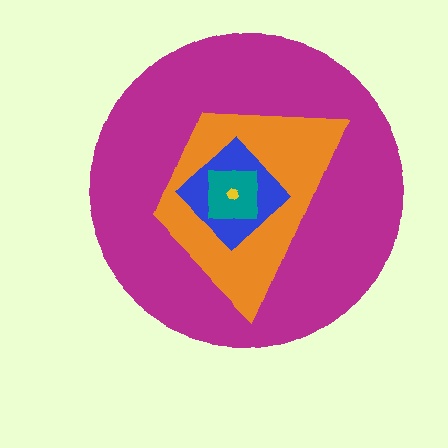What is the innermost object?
The yellow hexagon.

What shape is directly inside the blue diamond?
The teal square.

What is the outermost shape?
The magenta circle.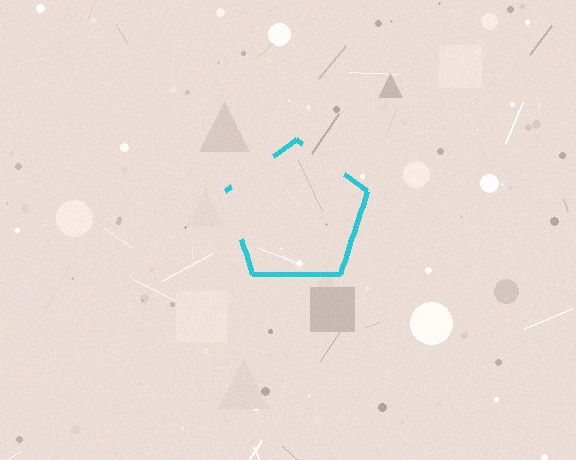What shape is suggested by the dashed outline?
The dashed outline suggests a pentagon.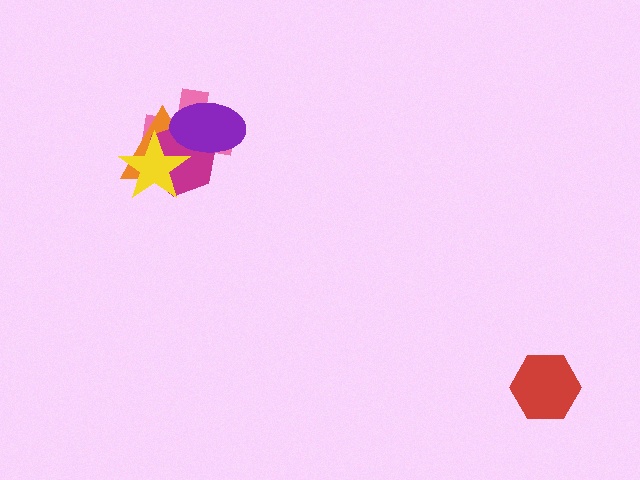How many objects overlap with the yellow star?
4 objects overlap with the yellow star.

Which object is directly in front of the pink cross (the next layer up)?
The orange triangle is directly in front of the pink cross.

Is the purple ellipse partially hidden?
No, no other shape covers it.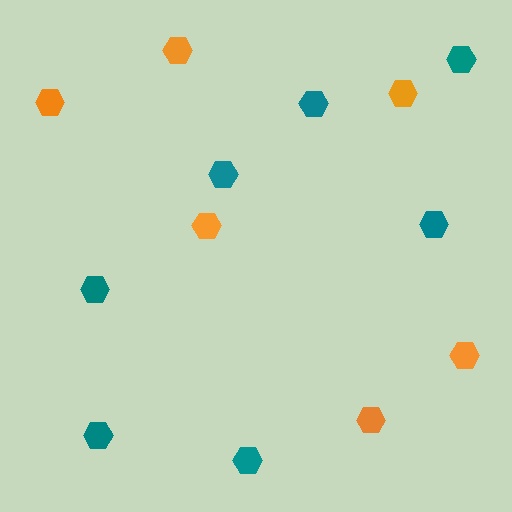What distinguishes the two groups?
There are 2 groups: one group of teal hexagons (7) and one group of orange hexagons (6).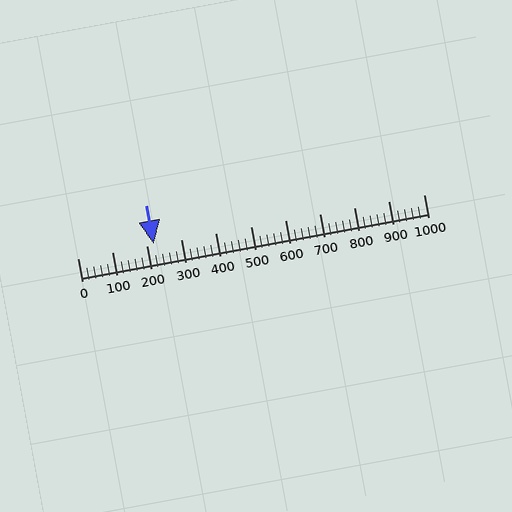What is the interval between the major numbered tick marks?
The major tick marks are spaced 100 units apart.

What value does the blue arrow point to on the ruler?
The blue arrow points to approximately 221.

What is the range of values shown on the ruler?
The ruler shows values from 0 to 1000.